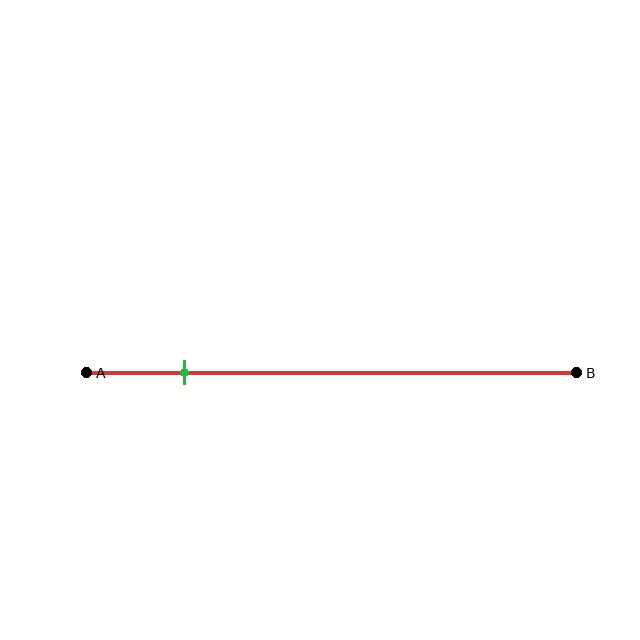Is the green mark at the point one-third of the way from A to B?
No, the mark is at about 20% from A, not at the 33% one-third point.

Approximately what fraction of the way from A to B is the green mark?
The green mark is approximately 20% of the way from A to B.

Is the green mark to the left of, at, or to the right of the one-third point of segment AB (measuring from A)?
The green mark is to the left of the one-third point of segment AB.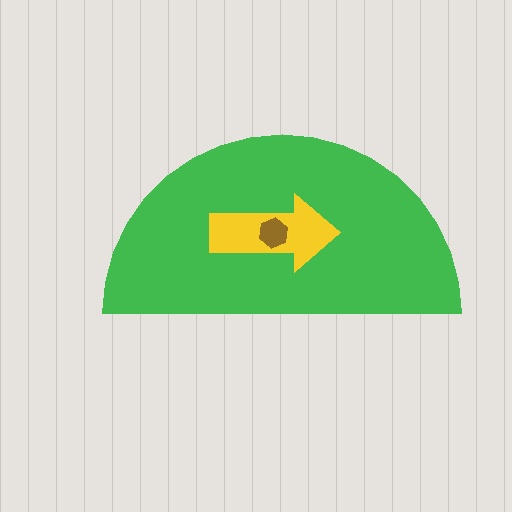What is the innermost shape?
The brown hexagon.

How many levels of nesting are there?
3.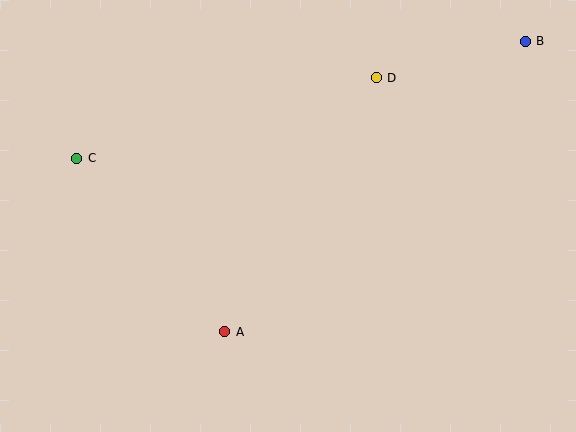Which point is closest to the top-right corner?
Point B is closest to the top-right corner.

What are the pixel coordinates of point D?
Point D is at (376, 78).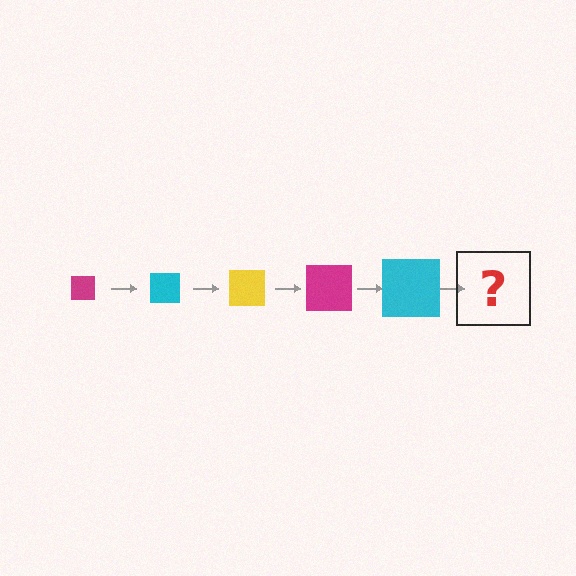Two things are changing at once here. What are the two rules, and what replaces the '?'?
The two rules are that the square grows larger each step and the color cycles through magenta, cyan, and yellow. The '?' should be a yellow square, larger than the previous one.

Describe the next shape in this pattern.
It should be a yellow square, larger than the previous one.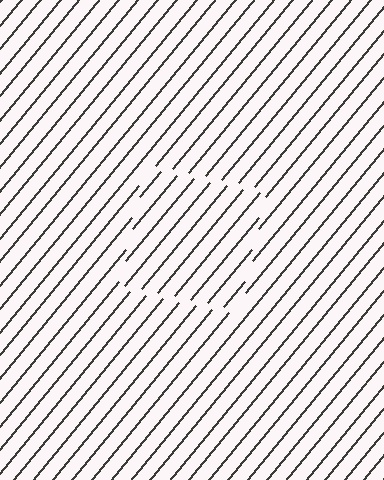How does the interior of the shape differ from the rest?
The interior of the shape contains the same grating, shifted by half a period — the contour is defined by the phase discontinuity where line-ends from the inner and outer gratings abut.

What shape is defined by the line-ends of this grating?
An illusory square. The interior of the shape contains the same grating, shifted by half a period — the contour is defined by the phase discontinuity where line-ends from the inner and outer gratings abut.